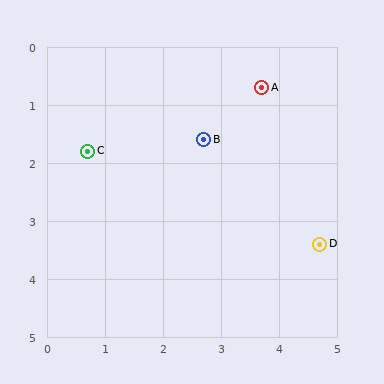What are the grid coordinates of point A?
Point A is at approximately (3.7, 0.7).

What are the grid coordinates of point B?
Point B is at approximately (2.7, 1.6).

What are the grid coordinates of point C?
Point C is at approximately (0.7, 1.8).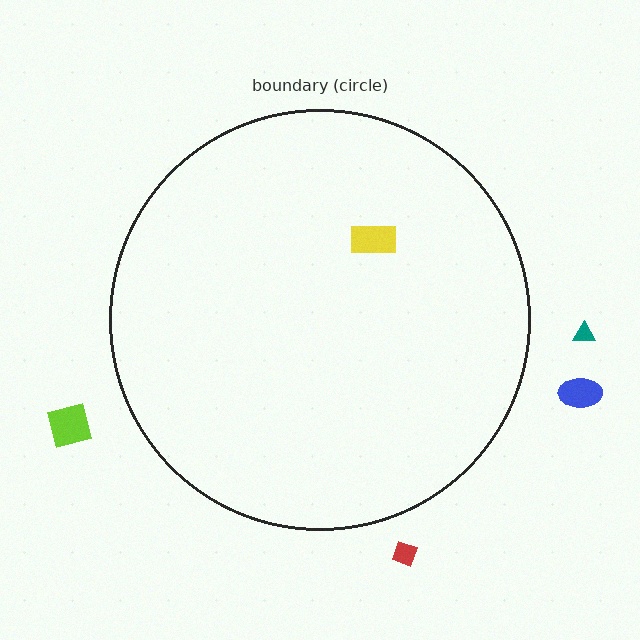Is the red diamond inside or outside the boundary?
Outside.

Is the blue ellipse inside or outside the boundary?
Outside.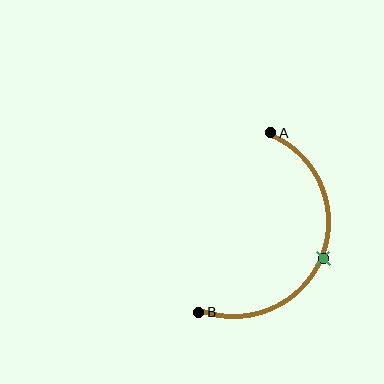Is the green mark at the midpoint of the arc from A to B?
Yes. The green mark lies on the arc at equal arc-length from both A and B — it is the arc midpoint.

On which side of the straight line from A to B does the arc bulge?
The arc bulges to the right of the straight line connecting A and B.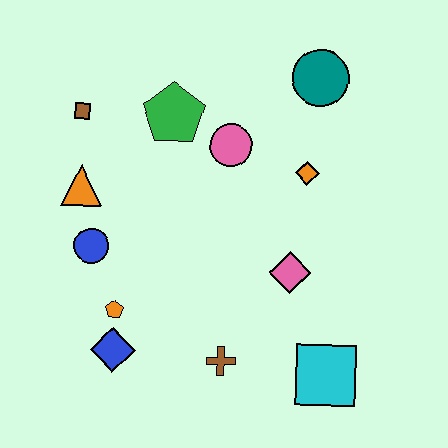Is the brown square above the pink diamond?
Yes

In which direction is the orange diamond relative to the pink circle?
The orange diamond is to the right of the pink circle.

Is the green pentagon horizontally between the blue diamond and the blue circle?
No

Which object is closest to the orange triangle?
The blue circle is closest to the orange triangle.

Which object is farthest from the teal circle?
The blue diamond is farthest from the teal circle.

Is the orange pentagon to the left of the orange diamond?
Yes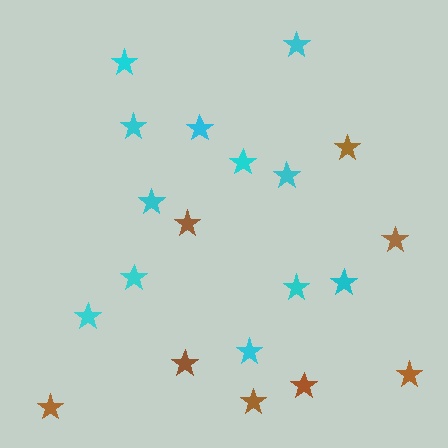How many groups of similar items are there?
There are 2 groups: one group of brown stars (8) and one group of cyan stars (12).